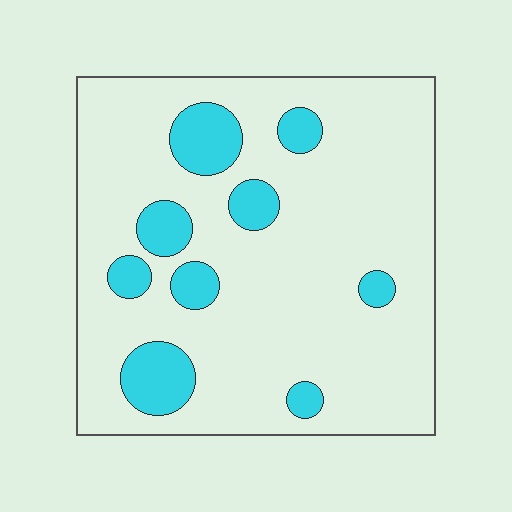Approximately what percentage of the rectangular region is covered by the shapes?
Approximately 15%.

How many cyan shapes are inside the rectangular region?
9.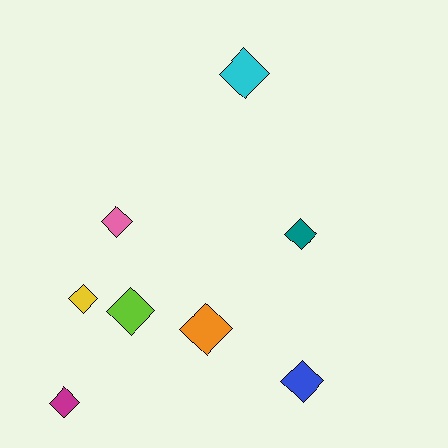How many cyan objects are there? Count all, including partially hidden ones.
There is 1 cyan object.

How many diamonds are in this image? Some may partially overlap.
There are 8 diamonds.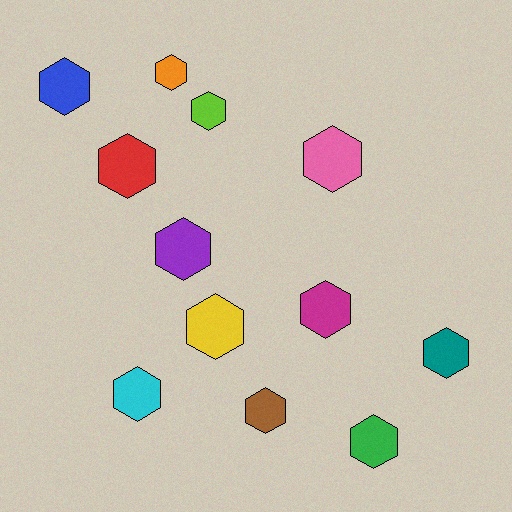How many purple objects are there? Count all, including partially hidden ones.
There is 1 purple object.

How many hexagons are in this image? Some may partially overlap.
There are 12 hexagons.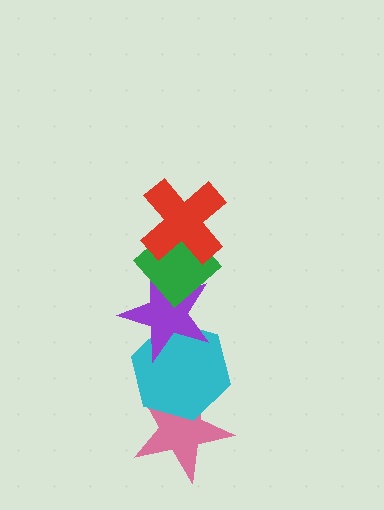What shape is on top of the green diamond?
The red cross is on top of the green diamond.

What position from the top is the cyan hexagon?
The cyan hexagon is 4th from the top.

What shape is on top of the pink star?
The cyan hexagon is on top of the pink star.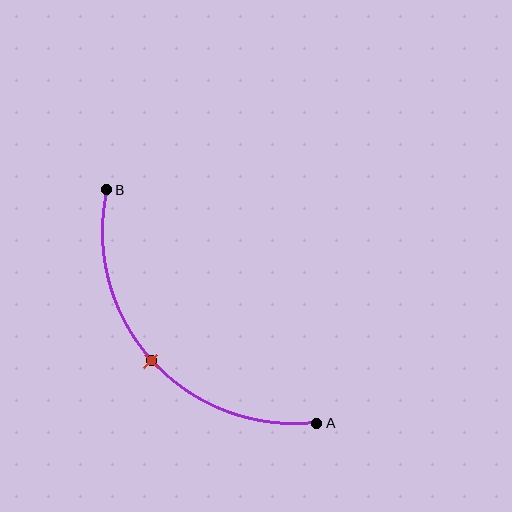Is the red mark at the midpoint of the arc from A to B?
Yes. The red mark lies on the arc at equal arc-length from both A and B — it is the arc midpoint.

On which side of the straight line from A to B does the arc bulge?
The arc bulges below and to the left of the straight line connecting A and B.